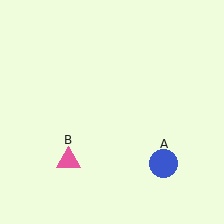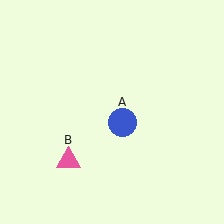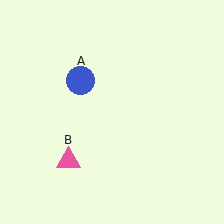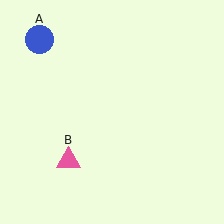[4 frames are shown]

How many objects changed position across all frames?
1 object changed position: blue circle (object A).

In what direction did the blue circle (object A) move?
The blue circle (object A) moved up and to the left.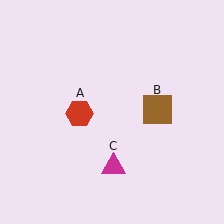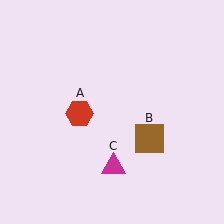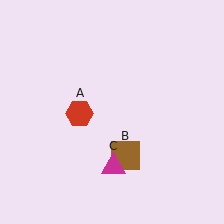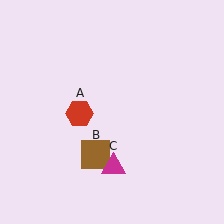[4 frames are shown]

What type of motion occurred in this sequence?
The brown square (object B) rotated clockwise around the center of the scene.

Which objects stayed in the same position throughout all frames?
Red hexagon (object A) and magenta triangle (object C) remained stationary.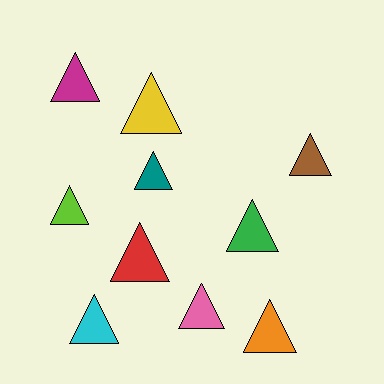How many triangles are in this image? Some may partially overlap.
There are 10 triangles.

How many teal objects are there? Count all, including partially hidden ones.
There is 1 teal object.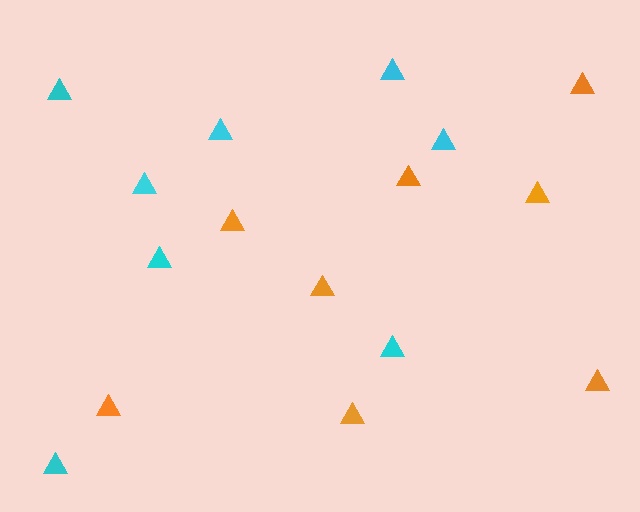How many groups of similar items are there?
There are 2 groups: one group of cyan triangles (8) and one group of orange triangles (8).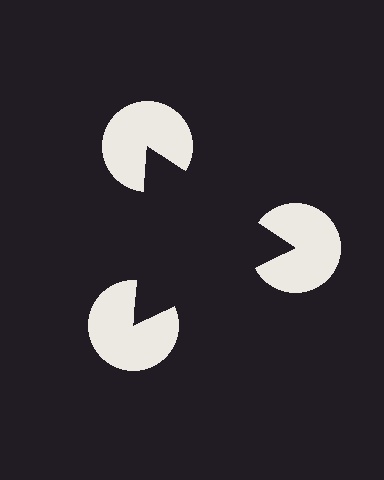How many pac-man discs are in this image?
There are 3 — one at each vertex of the illusory triangle.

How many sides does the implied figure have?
3 sides.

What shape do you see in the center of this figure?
An illusory triangle — its edges are inferred from the aligned wedge cuts in the pac-man discs, not physically drawn.